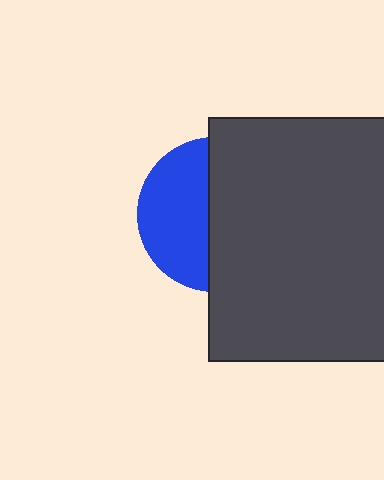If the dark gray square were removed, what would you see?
You would see the complete blue circle.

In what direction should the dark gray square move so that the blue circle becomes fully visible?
The dark gray square should move right. That is the shortest direction to clear the overlap and leave the blue circle fully visible.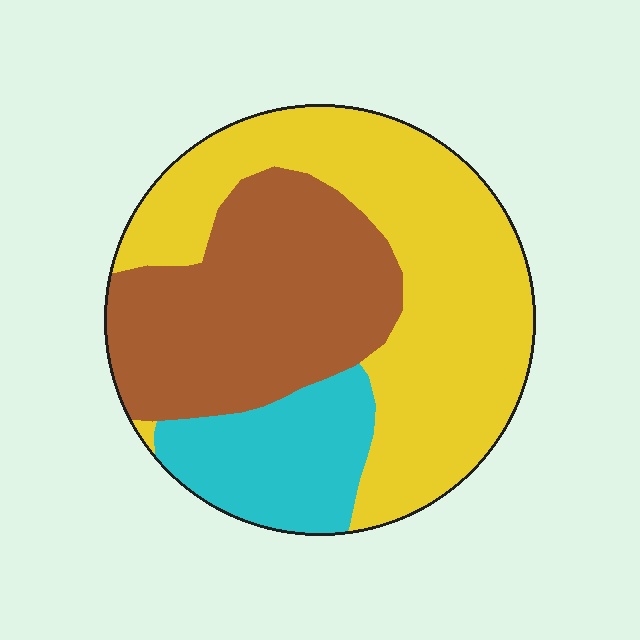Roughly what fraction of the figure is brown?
Brown covers about 35% of the figure.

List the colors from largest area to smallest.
From largest to smallest: yellow, brown, cyan.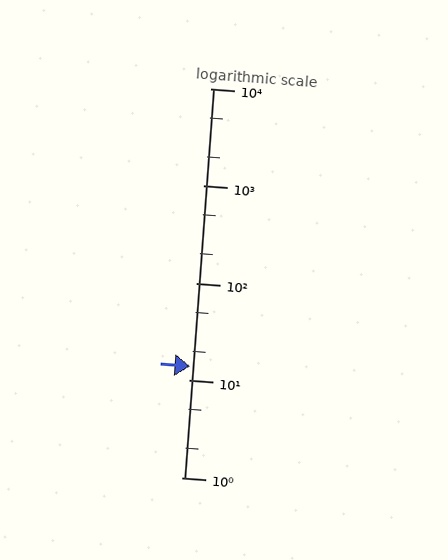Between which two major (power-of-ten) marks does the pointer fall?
The pointer is between 10 and 100.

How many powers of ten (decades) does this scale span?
The scale spans 4 decades, from 1 to 10000.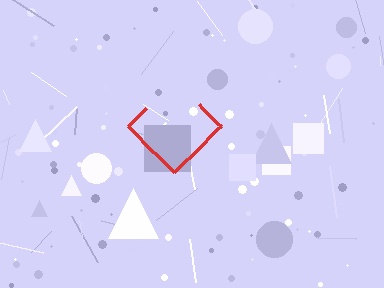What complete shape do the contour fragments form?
The contour fragments form a diamond.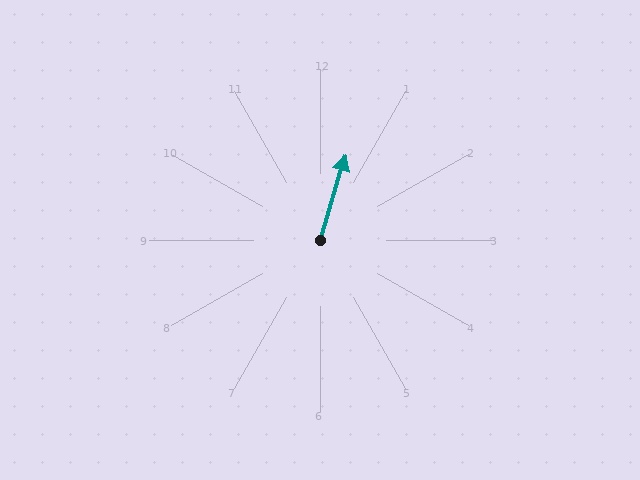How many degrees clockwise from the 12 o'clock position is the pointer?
Approximately 17 degrees.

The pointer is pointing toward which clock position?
Roughly 1 o'clock.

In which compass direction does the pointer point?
North.